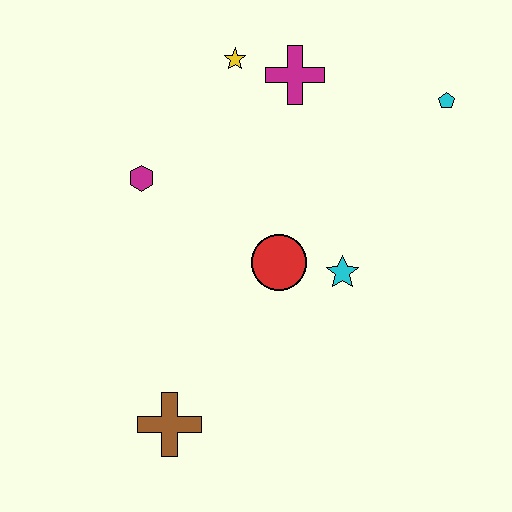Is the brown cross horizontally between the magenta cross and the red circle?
No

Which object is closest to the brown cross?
The red circle is closest to the brown cross.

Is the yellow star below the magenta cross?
No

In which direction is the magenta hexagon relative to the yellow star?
The magenta hexagon is below the yellow star.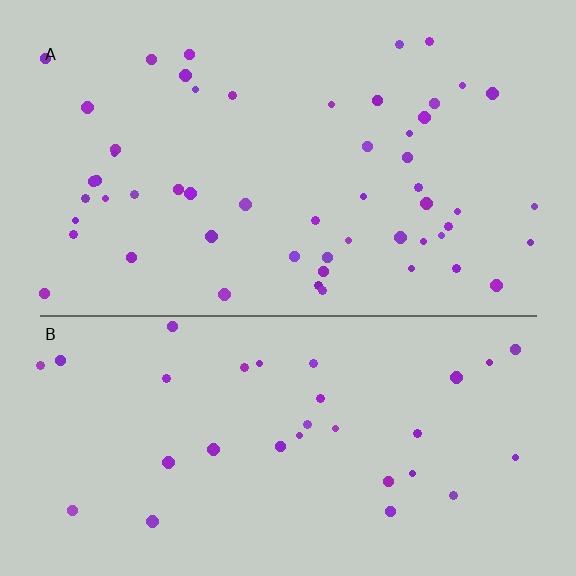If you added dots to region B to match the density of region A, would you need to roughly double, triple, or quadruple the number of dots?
Approximately double.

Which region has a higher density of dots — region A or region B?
A (the top).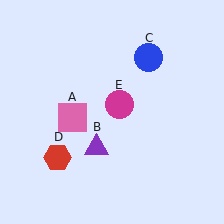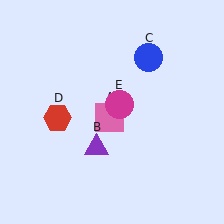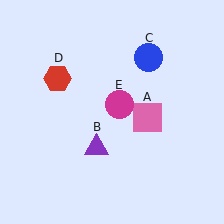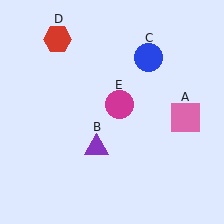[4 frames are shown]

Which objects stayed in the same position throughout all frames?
Purple triangle (object B) and blue circle (object C) and magenta circle (object E) remained stationary.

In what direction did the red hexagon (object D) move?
The red hexagon (object D) moved up.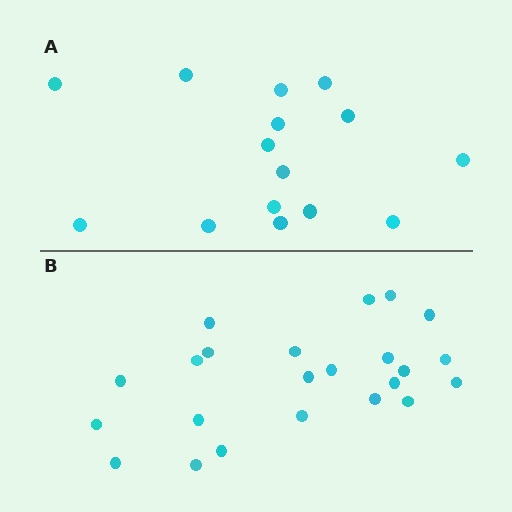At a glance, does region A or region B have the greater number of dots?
Region B (the bottom region) has more dots.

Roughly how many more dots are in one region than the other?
Region B has roughly 8 or so more dots than region A.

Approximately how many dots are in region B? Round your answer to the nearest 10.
About 20 dots. (The exact count is 23, which rounds to 20.)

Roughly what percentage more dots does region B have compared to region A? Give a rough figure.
About 55% more.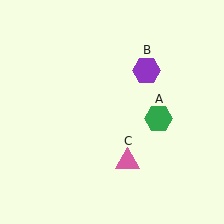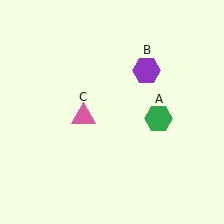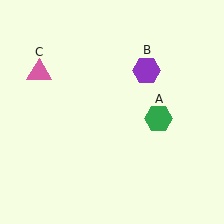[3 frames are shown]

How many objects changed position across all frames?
1 object changed position: pink triangle (object C).